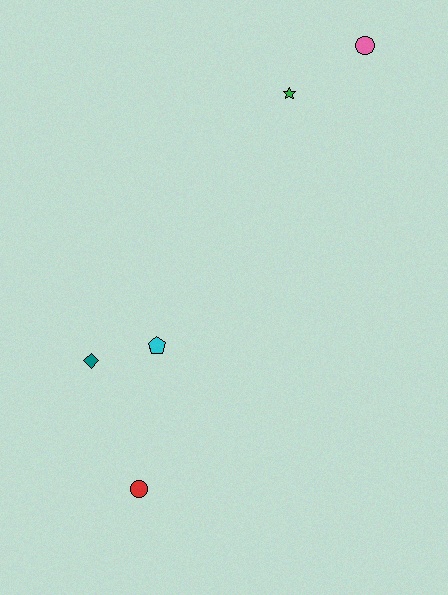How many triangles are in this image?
There are no triangles.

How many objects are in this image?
There are 5 objects.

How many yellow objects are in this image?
There are no yellow objects.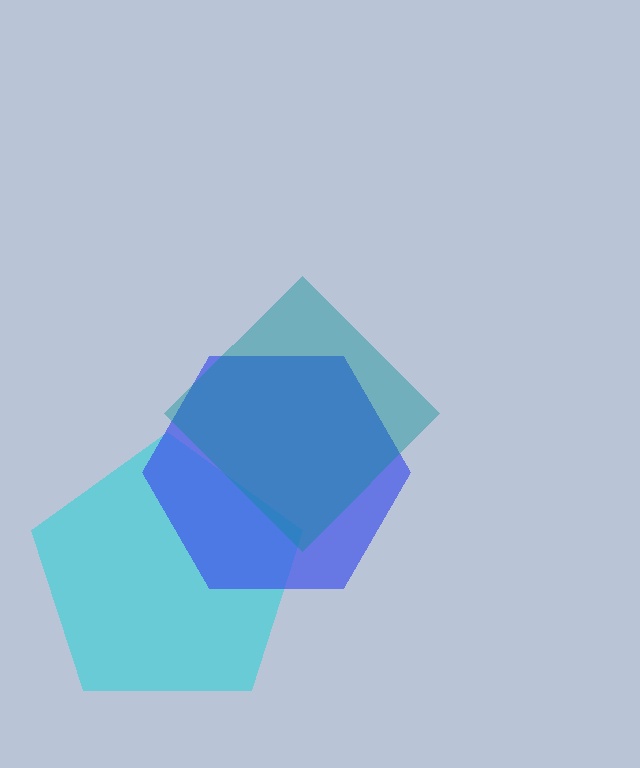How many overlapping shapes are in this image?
There are 3 overlapping shapes in the image.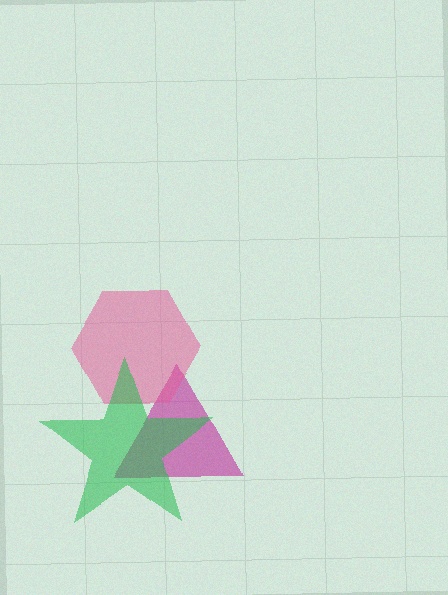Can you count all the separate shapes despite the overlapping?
Yes, there are 3 separate shapes.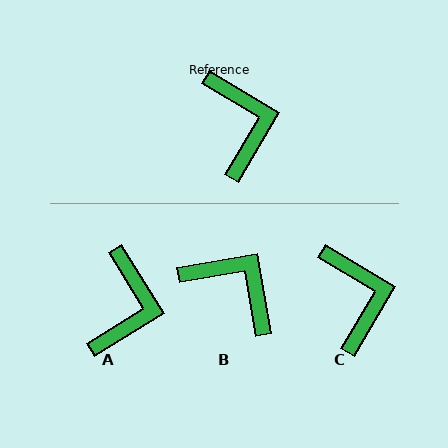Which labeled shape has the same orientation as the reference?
C.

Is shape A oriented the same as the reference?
No, it is off by about 27 degrees.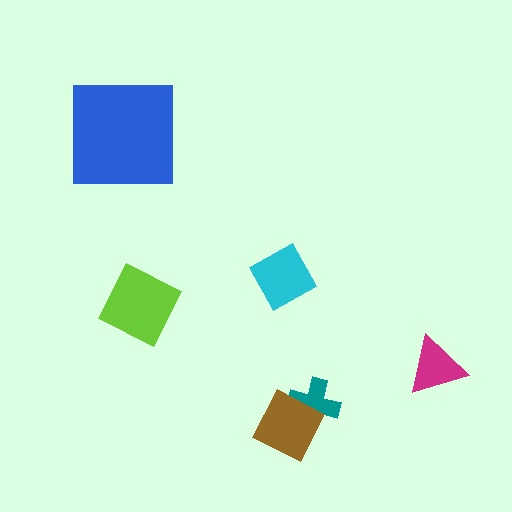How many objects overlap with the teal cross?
1 object overlaps with the teal cross.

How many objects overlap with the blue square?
0 objects overlap with the blue square.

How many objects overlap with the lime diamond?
0 objects overlap with the lime diamond.